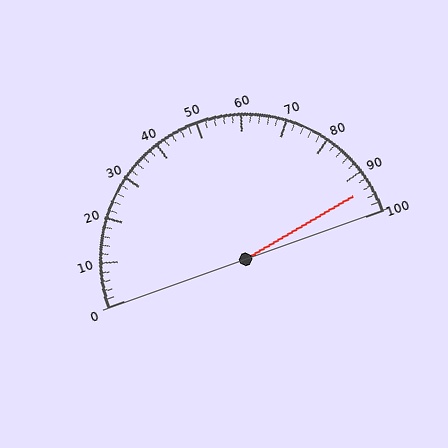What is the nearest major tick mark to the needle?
The nearest major tick mark is 90.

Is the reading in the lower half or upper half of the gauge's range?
The reading is in the upper half of the range (0 to 100).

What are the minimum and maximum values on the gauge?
The gauge ranges from 0 to 100.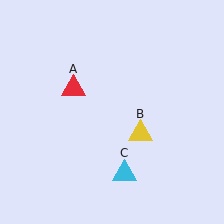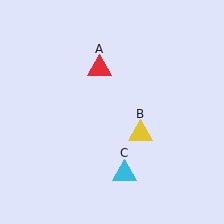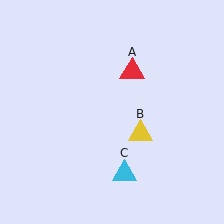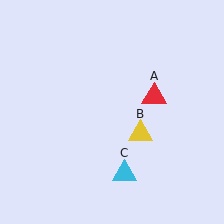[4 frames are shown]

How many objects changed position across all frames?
1 object changed position: red triangle (object A).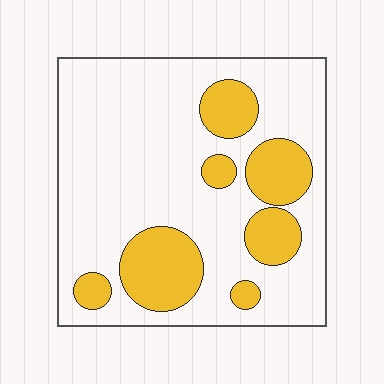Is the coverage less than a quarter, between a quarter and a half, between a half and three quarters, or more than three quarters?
Less than a quarter.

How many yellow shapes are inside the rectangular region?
7.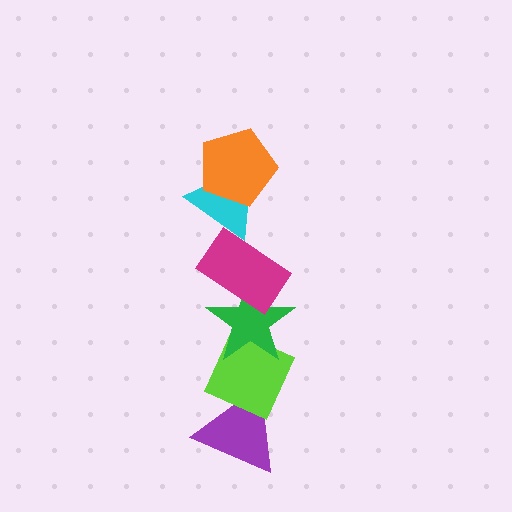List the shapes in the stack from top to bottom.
From top to bottom: the orange pentagon, the cyan triangle, the magenta rectangle, the green star, the lime diamond, the purple triangle.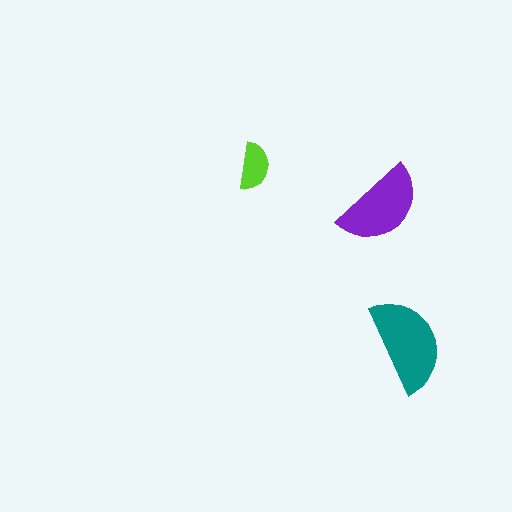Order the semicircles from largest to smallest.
the teal one, the purple one, the lime one.